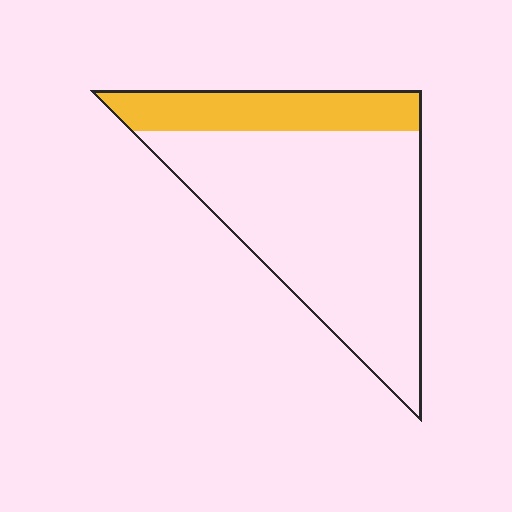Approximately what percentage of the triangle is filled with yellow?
Approximately 25%.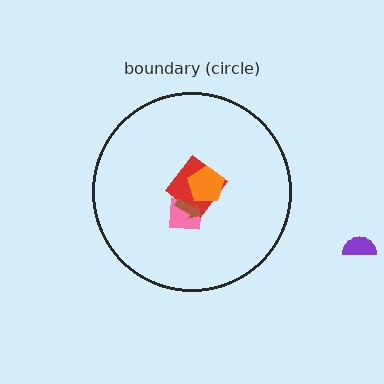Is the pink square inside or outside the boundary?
Inside.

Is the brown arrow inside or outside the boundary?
Inside.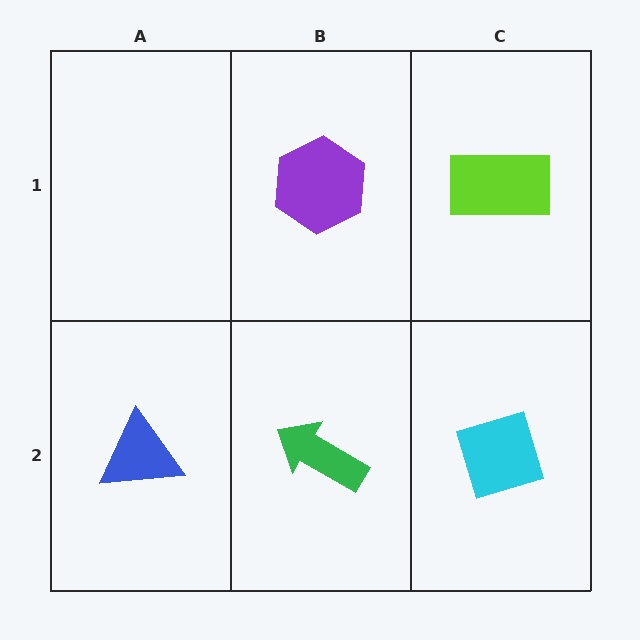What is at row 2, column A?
A blue triangle.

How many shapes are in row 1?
2 shapes.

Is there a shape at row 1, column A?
No, that cell is empty.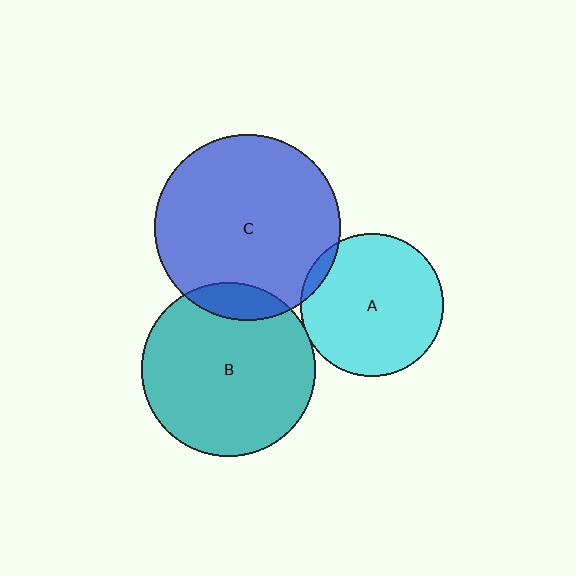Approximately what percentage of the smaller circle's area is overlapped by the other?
Approximately 10%.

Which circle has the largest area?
Circle C (blue).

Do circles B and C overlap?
Yes.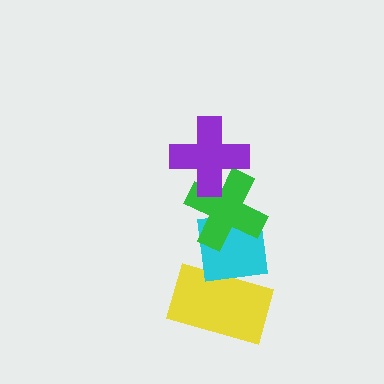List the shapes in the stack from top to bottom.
From top to bottom: the purple cross, the green cross, the cyan square, the yellow rectangle.